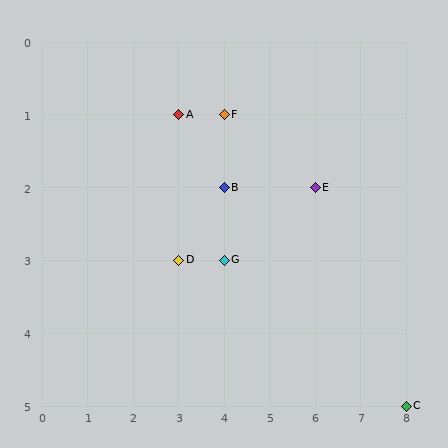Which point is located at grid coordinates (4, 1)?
Point F is at (4, 1).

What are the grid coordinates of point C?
Point C is at grid coordinates (8, 5).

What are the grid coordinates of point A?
Point A is at grid coordinates (3, 1).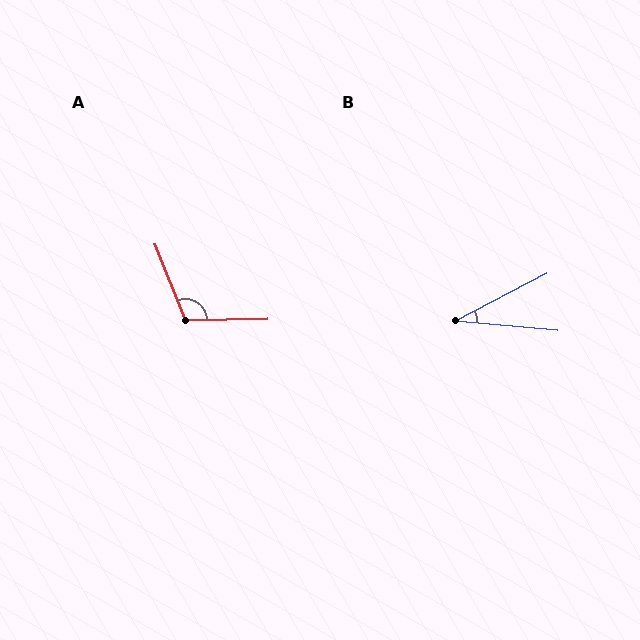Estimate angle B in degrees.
Approximately 33 degrees.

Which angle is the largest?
A, at approximately 111 degrees.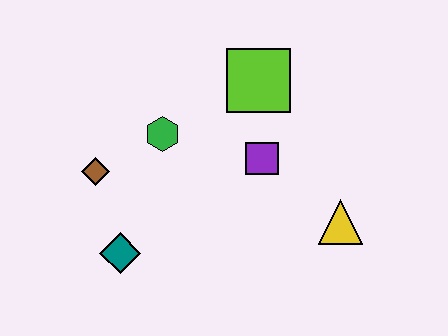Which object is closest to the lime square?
The purple square is closest to the lime square.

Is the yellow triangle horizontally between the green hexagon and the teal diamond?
No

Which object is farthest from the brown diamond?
The yellow triangle is farthest from the brown diamond.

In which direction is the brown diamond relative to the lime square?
The brown diamond is to the left of the lime square.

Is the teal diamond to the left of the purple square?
Yes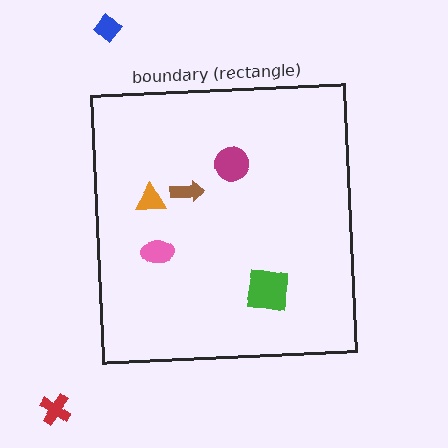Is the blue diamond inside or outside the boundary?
Outside.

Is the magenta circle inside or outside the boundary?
Inside.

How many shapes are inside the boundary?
5 inside, 2 outside.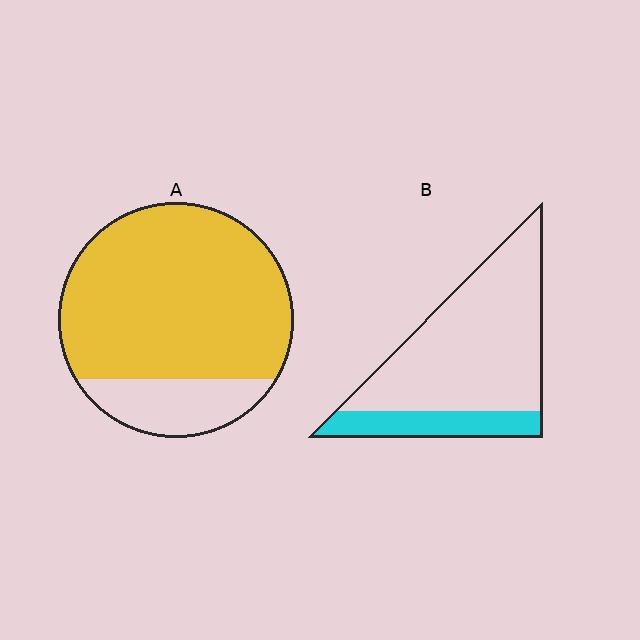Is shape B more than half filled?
No.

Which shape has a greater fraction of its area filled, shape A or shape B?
Shape A.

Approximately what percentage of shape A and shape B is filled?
A is approximately 80% and B is approximately 20%.